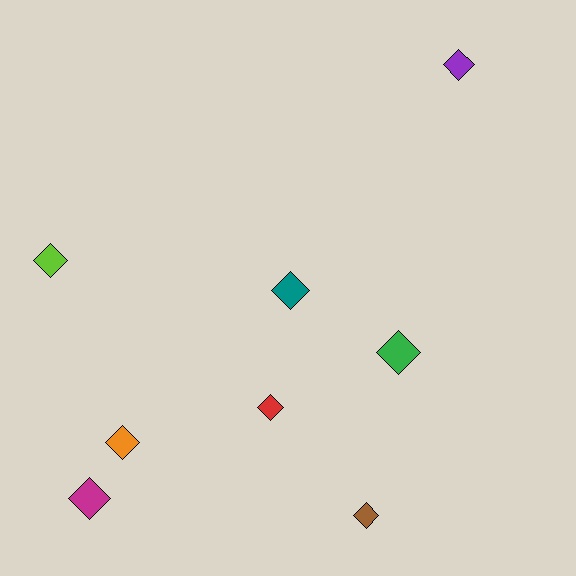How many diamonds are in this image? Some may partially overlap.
There are 8 diamonds.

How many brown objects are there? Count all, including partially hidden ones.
There is 1 brown object.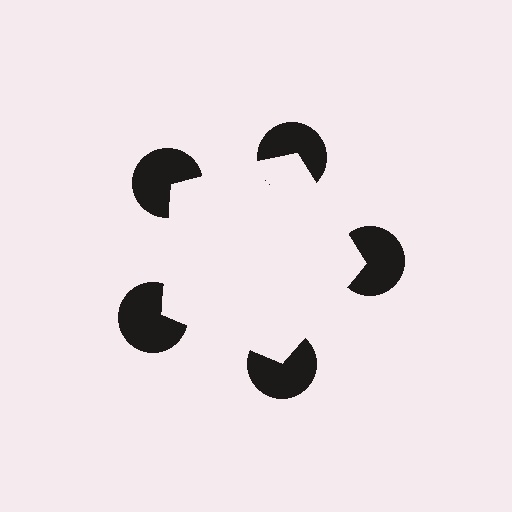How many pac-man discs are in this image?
There are 5 — one at each vertex of the illusory pentagon.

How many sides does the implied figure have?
5 sides.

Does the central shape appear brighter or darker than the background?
It typically appears slightly brighter than the background, even though no actual brightness change is drawn.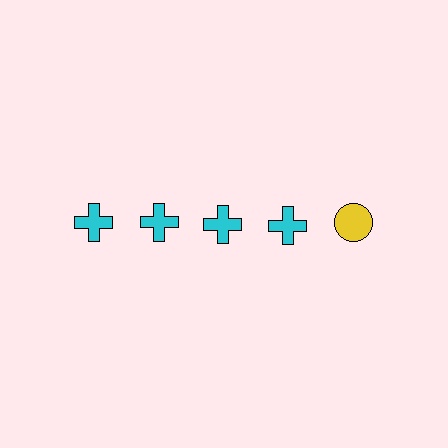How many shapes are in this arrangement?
There are 5 shapes arranged in a grid pattern.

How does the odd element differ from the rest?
It differs in both color (yellow instead of cyan) and shape (circle instead of cross).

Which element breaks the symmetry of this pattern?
The yellow circle in the top row, rightmost column breaks the symmetry. All other shapes are cyan crosses.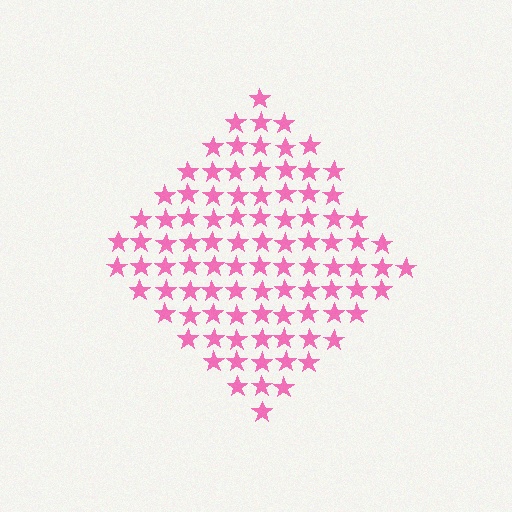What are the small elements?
The small elements are stars.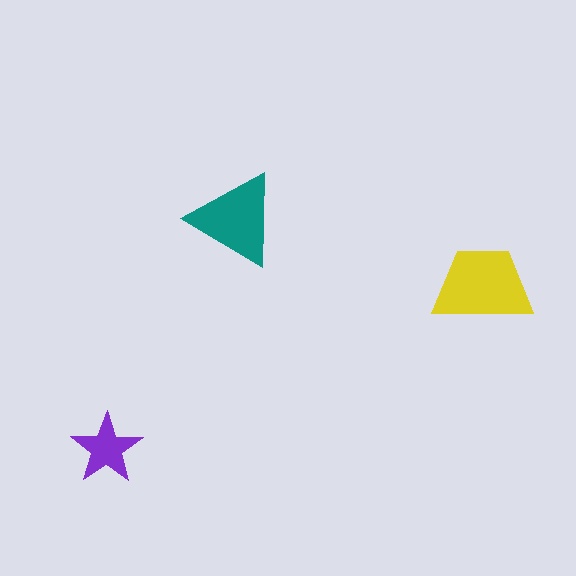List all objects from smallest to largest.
The purple star, the teal triangle, the yellow trapezoid.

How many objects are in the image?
There are 3 objects in the image.